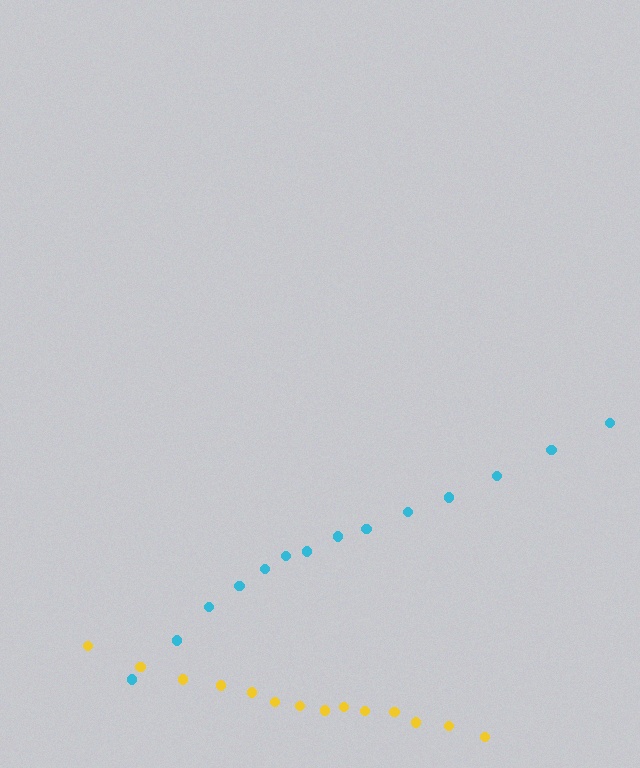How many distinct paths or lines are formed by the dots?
There are 2 distinct paths.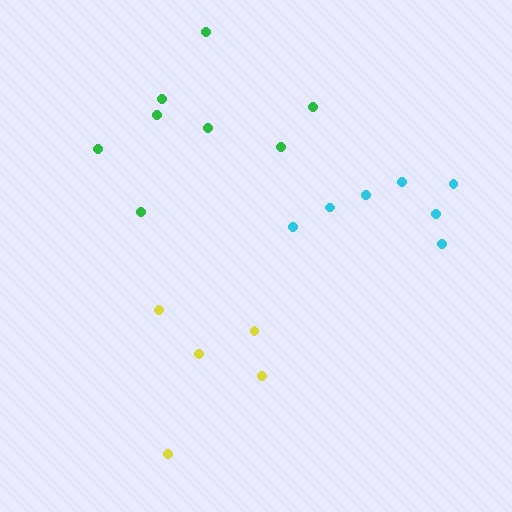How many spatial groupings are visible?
There are 3 spatial groupings.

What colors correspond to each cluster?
The clusters are colored: yellow, green, cyan.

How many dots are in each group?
Group 1: 5 dots, Group 2: 8 dots, Group 3: 7 dots (20 total).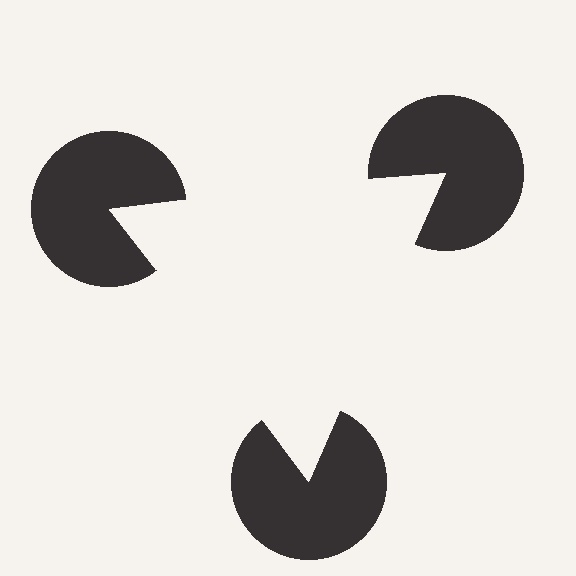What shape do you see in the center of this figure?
An illusory triangle — its edges are inferred from the aligned wedge cuts in the pac-man discs, not physically drawn.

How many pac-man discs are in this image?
There are 3 — one at each vertex of the illusory triangle.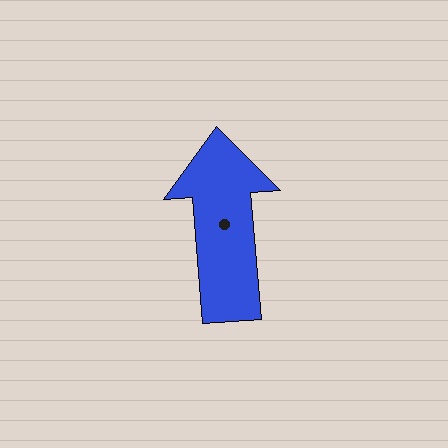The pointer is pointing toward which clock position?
Roughly 12 o'clock.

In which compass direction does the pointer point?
North.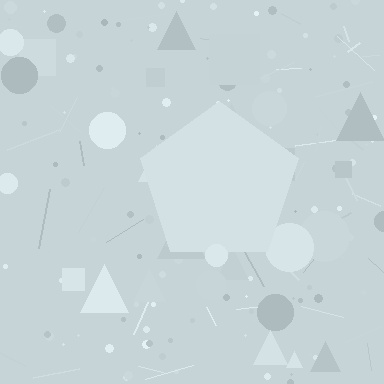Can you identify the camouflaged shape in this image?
The camouflaged shape is a pentagon.